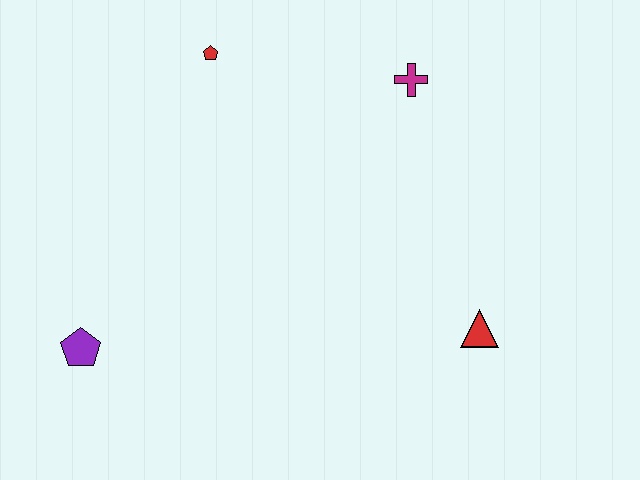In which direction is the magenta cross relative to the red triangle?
The magenta cross is above the red triangle.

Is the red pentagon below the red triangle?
No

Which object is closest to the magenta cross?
The red pentagon is closest to the magenta cross.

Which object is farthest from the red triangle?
The purple pentagon is farthest from the red triangle.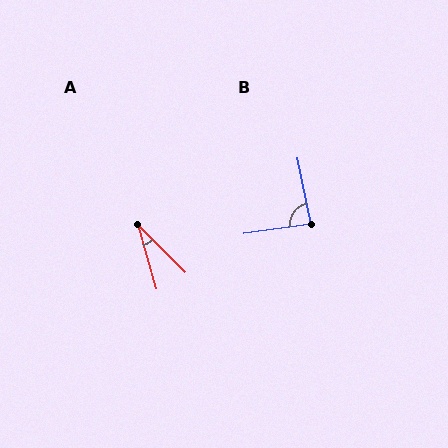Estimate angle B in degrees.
Approximately 87 degrees.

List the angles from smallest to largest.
A (29°), B (87°).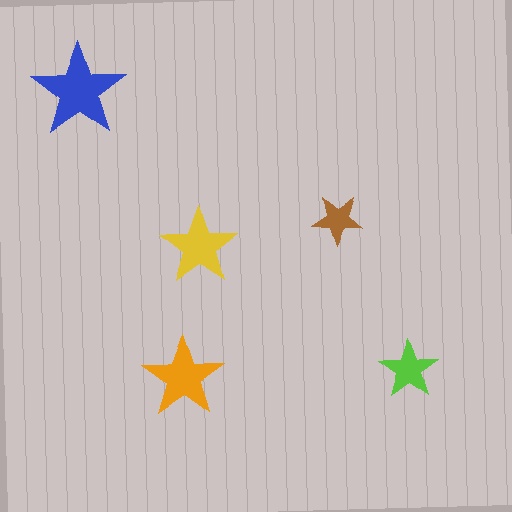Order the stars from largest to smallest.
the blue one, the orange one, the yellow one, the lime one, the brown one.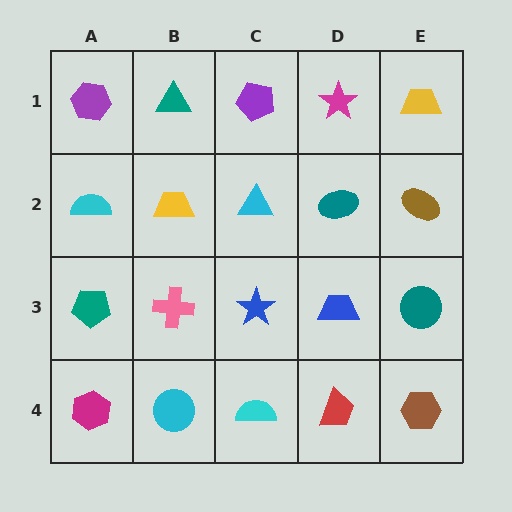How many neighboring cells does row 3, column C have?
4.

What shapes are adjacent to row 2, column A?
A purple hexagon (row 1, column A), a teal pentagon (row 3, column A), a yellow trapezoid (row 2, column B).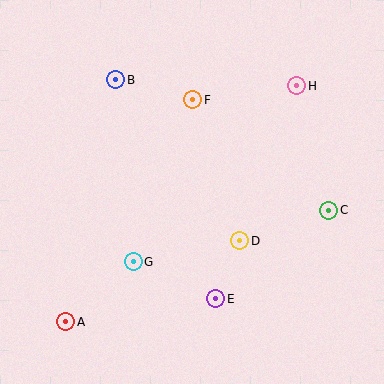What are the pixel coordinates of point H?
Point H is at (297, 86).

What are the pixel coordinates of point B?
Point B is at (116, 80).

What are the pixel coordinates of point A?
Point A is at (66, 322).